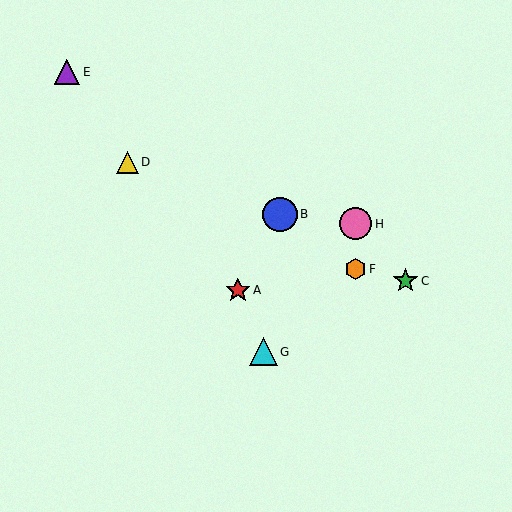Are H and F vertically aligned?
Yes, both are at x≈355.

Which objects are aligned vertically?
Objects F, H are aligned vertically.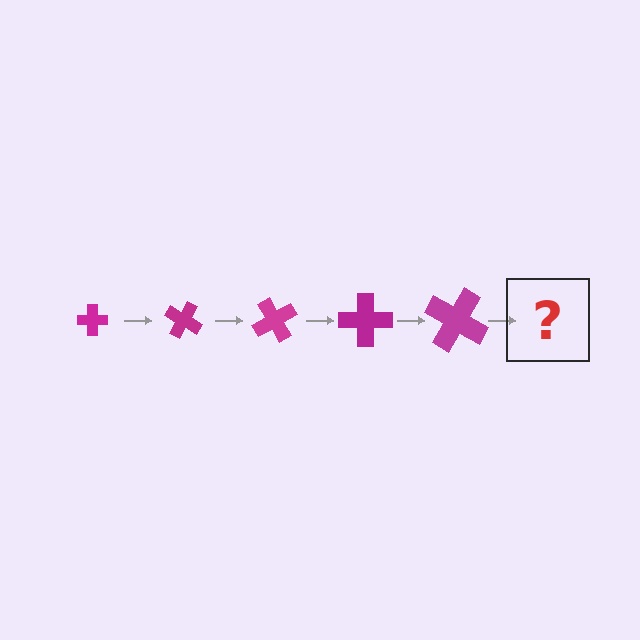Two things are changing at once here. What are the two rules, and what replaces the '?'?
The two rules are that the cross grows larger each step and it rotates 30 degrees each step. The '?' should be a cross, larger than the previous one and rotated 150 degrees from the start.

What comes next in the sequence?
The next element should be a cross, larger than the previous one and rotated 150 degrees from the start.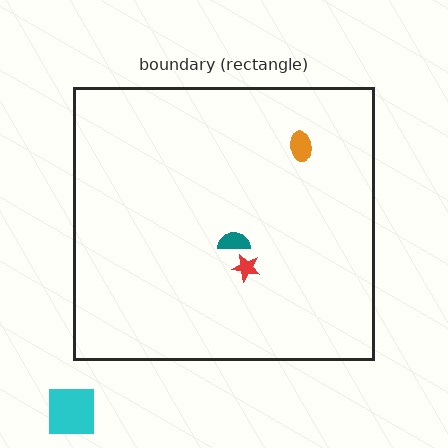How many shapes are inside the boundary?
3 inside, 1 outside.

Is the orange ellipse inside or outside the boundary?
Inside.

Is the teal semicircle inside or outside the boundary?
Inside.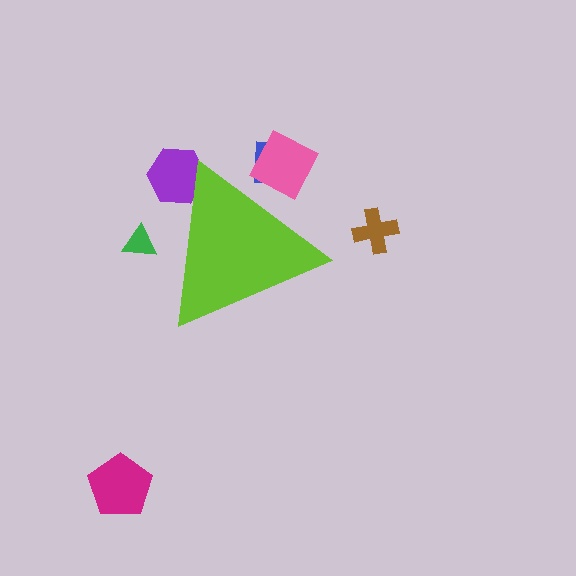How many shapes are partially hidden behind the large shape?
4 shapes are partially hidden.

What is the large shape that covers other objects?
A lime triangle.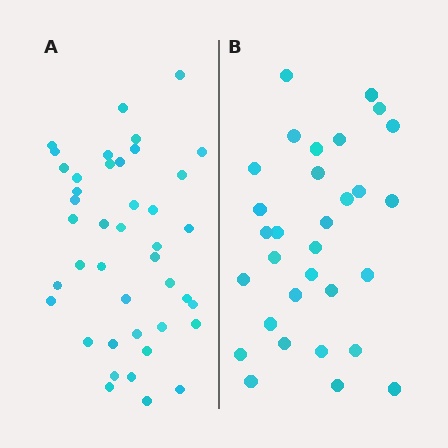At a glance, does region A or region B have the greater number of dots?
Region A (the left region) has more dots.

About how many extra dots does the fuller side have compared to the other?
Region A has roughly 12 or so more dots than region B.